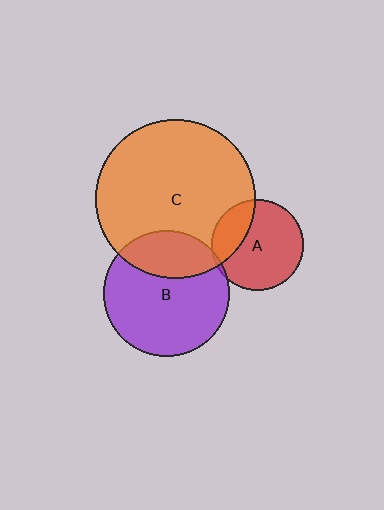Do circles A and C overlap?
Yes.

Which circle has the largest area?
Circle C (orange).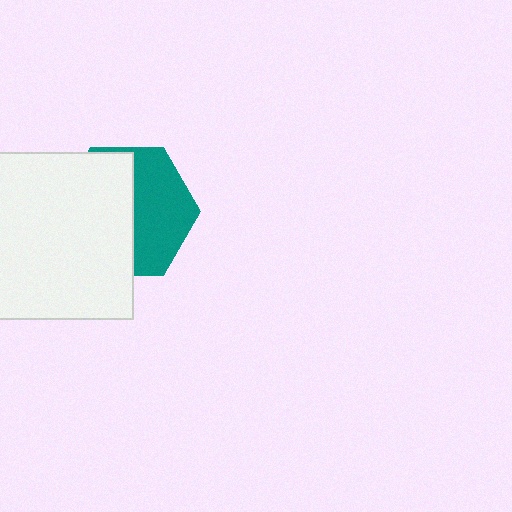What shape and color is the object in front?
The object in front is a white square.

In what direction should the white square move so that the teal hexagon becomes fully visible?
The white square should move left. That is the shortest direction to clear the overlap and leave the teal hexagon fully visible.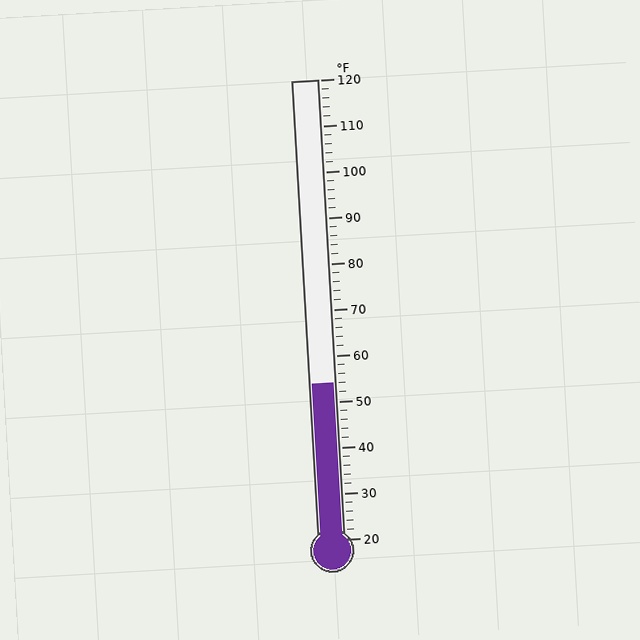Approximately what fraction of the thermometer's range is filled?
The thermometer is filled to approximately 35% of its range.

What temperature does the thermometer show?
The thermometer shows approximately 54°F.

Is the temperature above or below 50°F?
The temperature is above 50°F.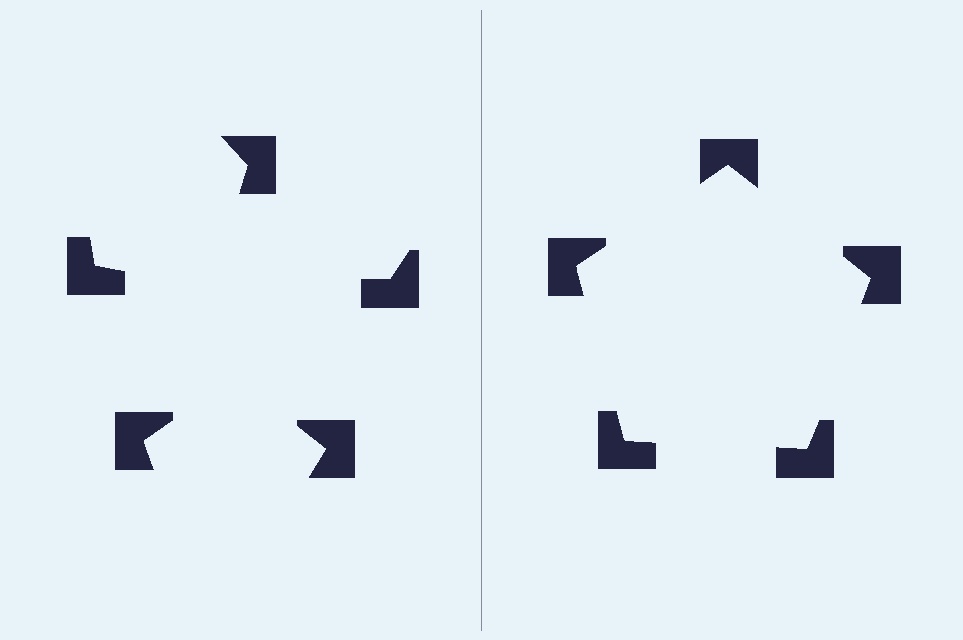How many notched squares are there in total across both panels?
10 — 5 on each side.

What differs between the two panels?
The notched squares are positioned identically on both sides; only the wedge orientations differ. On the right they align to a pentagon; on the left they are misaligned.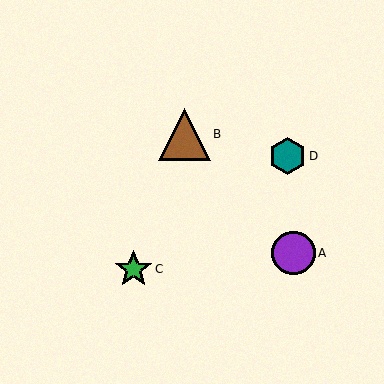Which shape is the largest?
The brown triangle (labeled B) is the largest.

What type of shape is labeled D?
Shape D is a teal hexagon.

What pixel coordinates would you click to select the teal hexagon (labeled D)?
Click at (288, 156) to select the teal hexagon D.